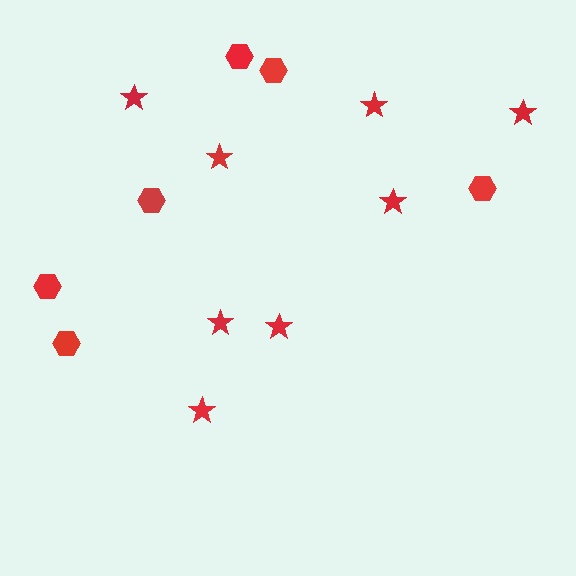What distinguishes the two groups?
There are 2 groups: one group of hexagons (6) and one group of stars (8).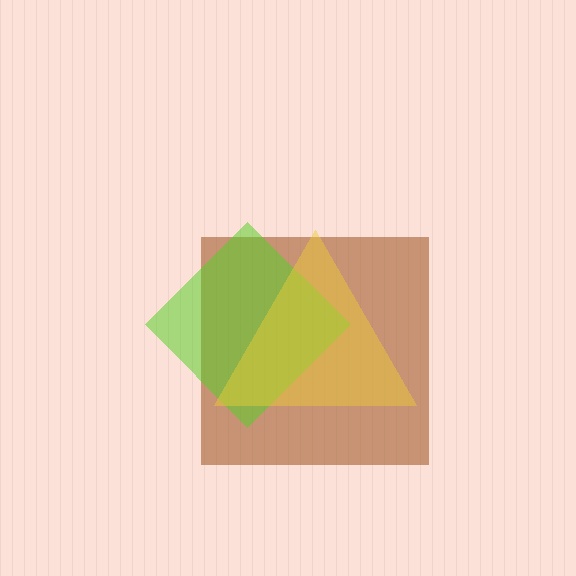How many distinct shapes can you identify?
There are 3 distinct shapes: a brown square, a lime diamond, a yellow triangle.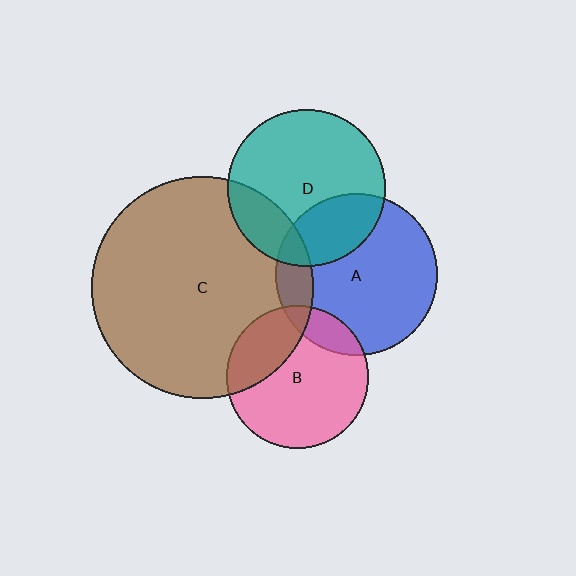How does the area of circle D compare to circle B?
Approximately 1.2 times.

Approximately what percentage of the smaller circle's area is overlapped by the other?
Approximately 15%.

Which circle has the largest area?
Circle C (brown).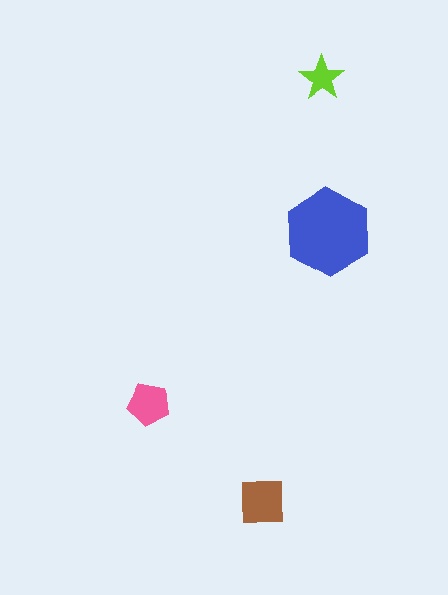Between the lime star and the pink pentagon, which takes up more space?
The pink pentagon.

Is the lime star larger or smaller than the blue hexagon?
Smaller.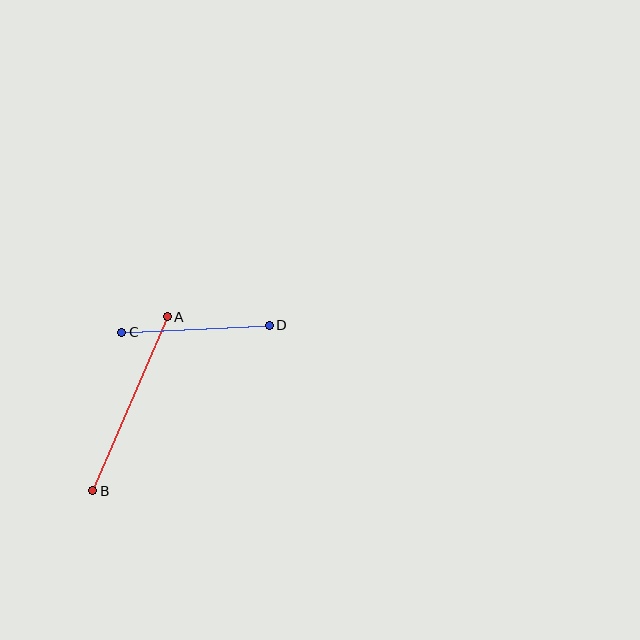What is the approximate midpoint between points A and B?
The midpoint is at approximately (130, 404) pixels.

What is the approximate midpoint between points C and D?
The midpoint is at approximately (195, 329) pixels.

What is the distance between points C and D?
The distance is approximately 148 pixels.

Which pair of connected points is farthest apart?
Points A and B are farthest apart.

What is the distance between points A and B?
The distance is approximately 189 pixels.